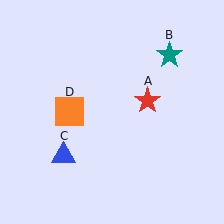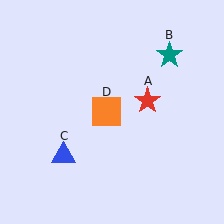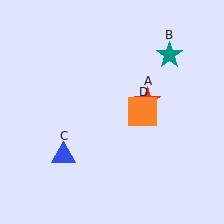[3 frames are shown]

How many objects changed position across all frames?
1 object changed position: orange square (object D).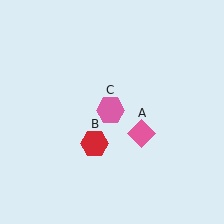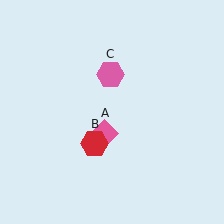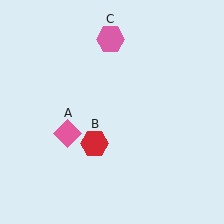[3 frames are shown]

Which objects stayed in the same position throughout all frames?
Red hexagon (object B) remained stationary.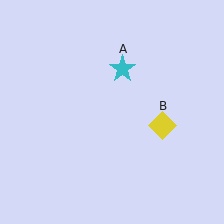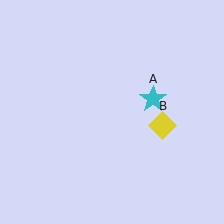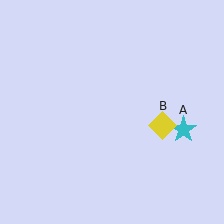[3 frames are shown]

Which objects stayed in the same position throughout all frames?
Yellow diamond (object B) remained stationary.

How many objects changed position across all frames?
1 object changed position: cyan star (object A).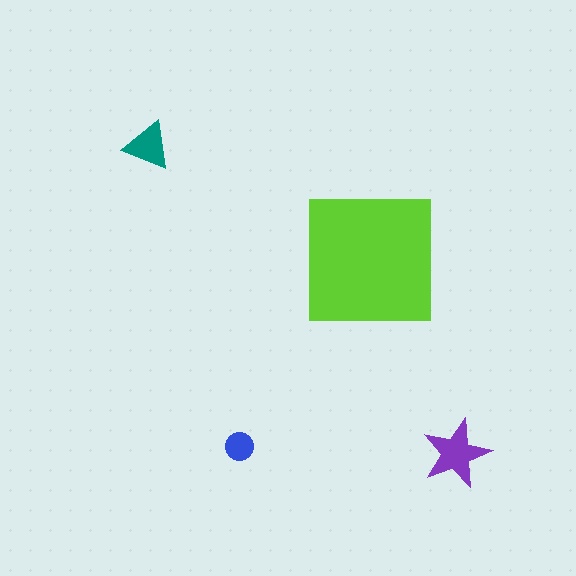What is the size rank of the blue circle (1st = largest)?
4th.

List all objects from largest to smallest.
The lime square, the purple star, the teal triangle, the blue circle.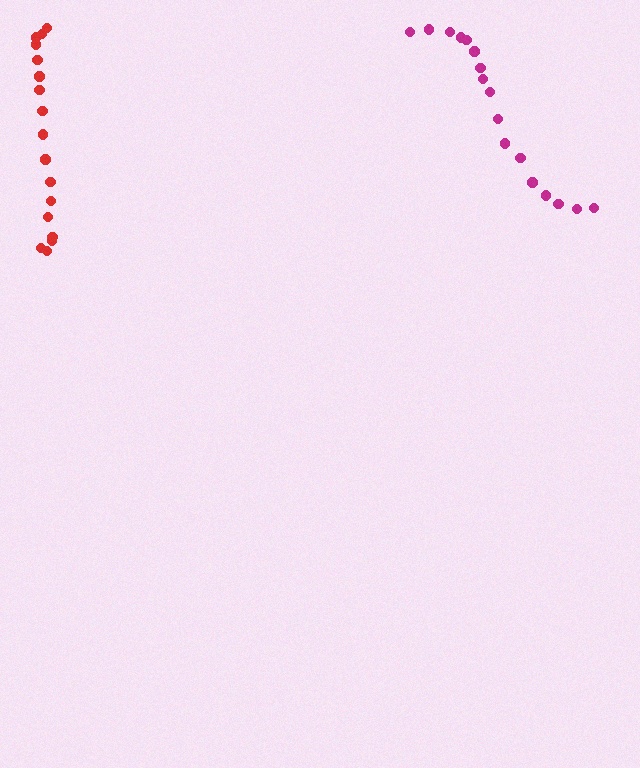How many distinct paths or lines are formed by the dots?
There are 2 distinct paths.